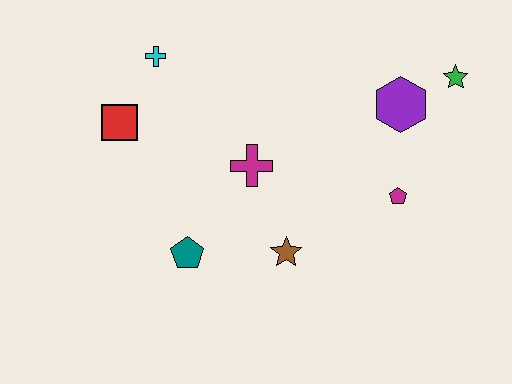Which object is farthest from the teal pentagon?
The green star is farthest from the teal pentagon.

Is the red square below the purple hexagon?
Yes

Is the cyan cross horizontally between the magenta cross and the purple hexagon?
No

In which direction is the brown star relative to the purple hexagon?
The brown star is below the purple hexagon.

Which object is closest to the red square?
The cyan cross is closest to the red square.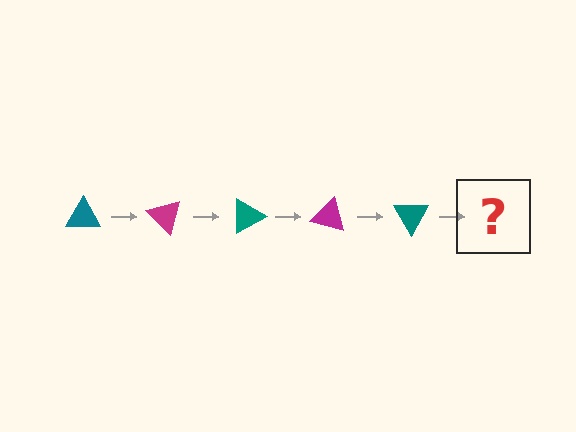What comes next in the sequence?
The next element should be a magenta triangle, rotated 225 degrees from the start.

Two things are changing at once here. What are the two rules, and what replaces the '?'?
The two rules are that it rotates 45 degrees each step and the color cycles through teal and magenta. The '?' should be a magenta triangle, rotated 225 degrees from the start.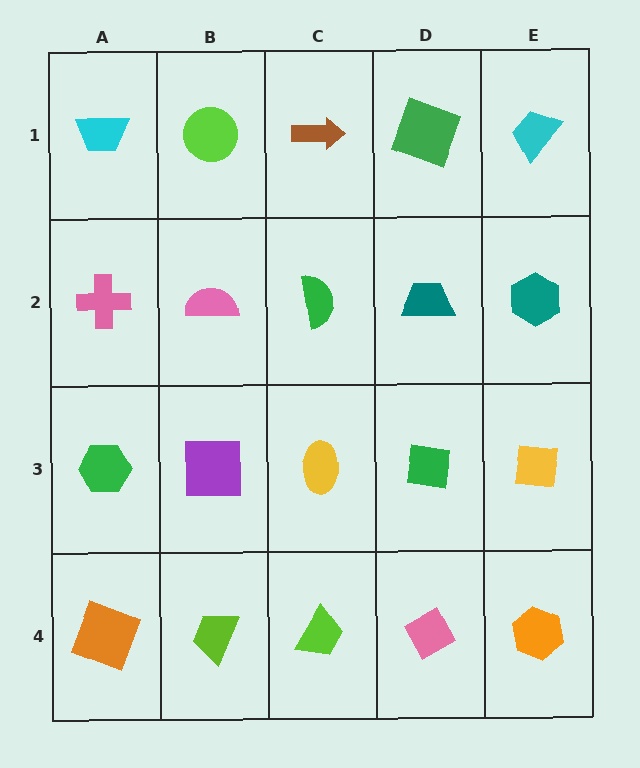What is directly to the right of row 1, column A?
A lime circle.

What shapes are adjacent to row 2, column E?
A cyan trapezoid (row 1, column E), a yellow square (row 3, column E), a teal trapezoid (row 2, column D).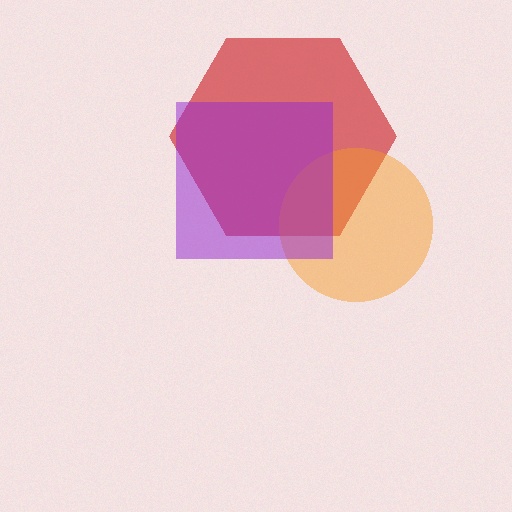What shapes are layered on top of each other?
The layered shapes are: a red hexagon, an orange circle, a purple square.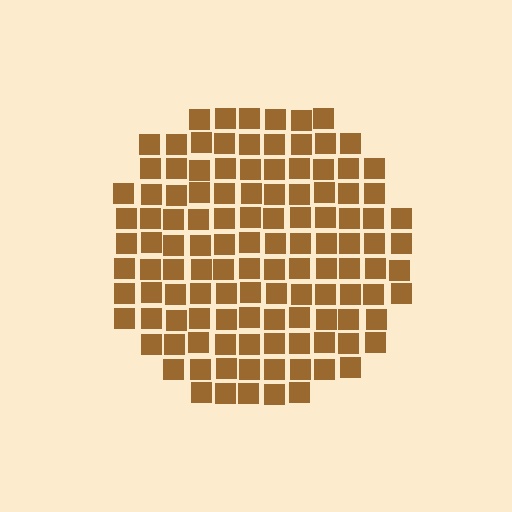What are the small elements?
The small elements are squares.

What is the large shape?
The large shape is a circle.